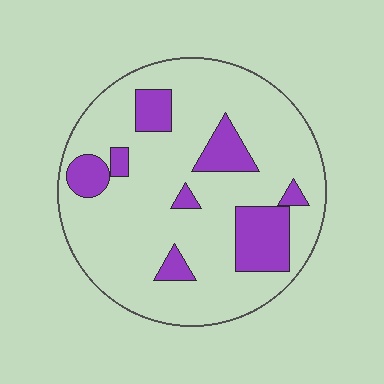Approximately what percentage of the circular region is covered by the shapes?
Approximately 20%.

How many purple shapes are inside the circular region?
8.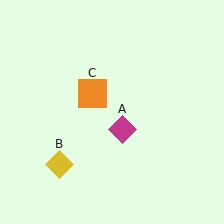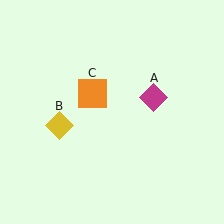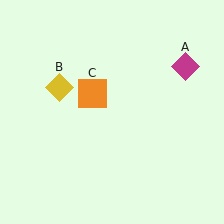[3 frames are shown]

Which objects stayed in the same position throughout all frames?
Orange square (object C) remained stationary.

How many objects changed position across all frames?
2 objects changed position: magenta diamond (object A), yellow diamond (object B).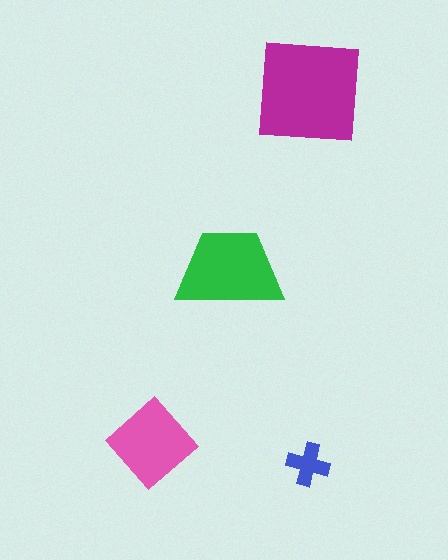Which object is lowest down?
The blue cross is bottommost.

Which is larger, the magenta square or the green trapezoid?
The magenta square.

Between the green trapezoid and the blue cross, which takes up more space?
The green trapezoid.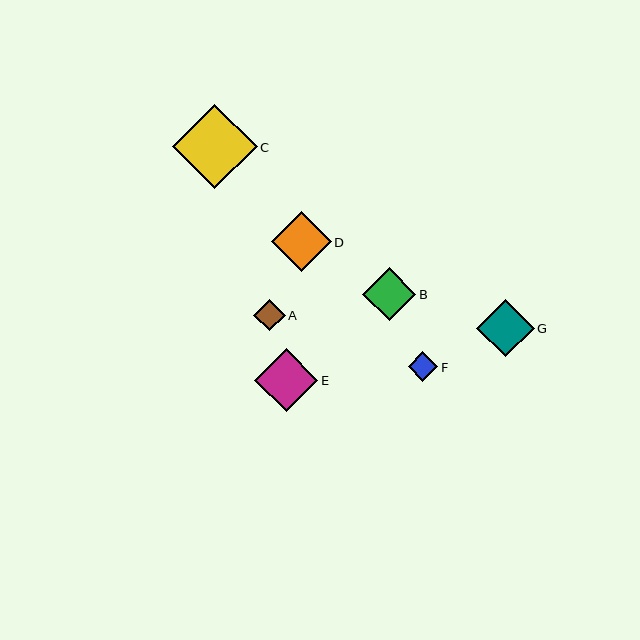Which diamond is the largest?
Diamond C is the largest with a size of approximately 84 pixels.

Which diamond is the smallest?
Diamond F is the smallest with a size of approximately 29 pixels.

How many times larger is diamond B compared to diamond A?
Diamond B is approximately 1.7 times the size of diamond A.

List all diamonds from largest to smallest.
From largest to smallest: C, E, D, G, B, A, F.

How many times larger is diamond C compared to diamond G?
Diamond C is approximately 1.5 times the size of diamond G.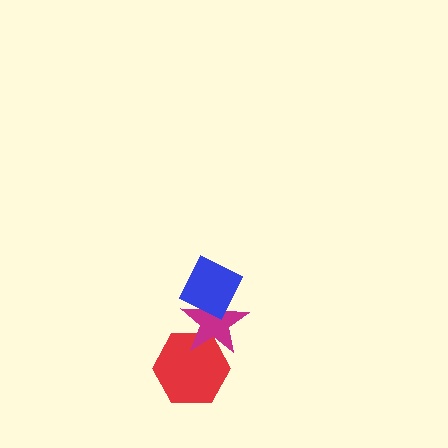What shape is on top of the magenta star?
The blue diamond is on top of the magenta star.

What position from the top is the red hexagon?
The red hexagon is 3rd from the top.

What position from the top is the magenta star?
The magenta star is 2nd from the top.